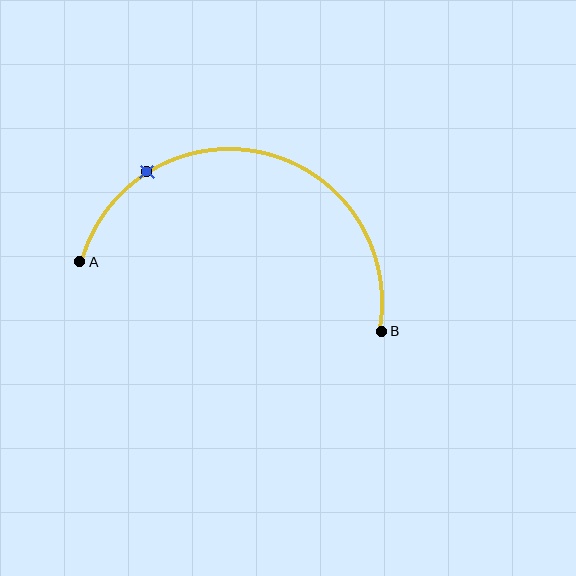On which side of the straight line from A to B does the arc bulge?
The arc bulges above the straight line connecting A and B.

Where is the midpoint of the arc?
The arc midpoint is the point on the curve farthest from the straight line joining A and B. It sits above that line.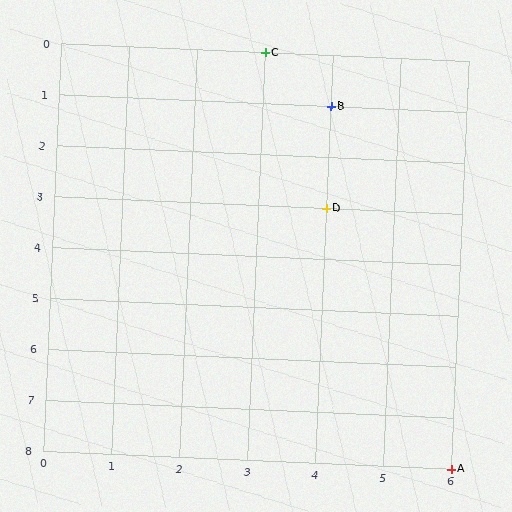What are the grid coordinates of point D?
Point D is at grid coordinates (4, 3).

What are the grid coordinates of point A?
Point A is at grid coordinates (6, 8).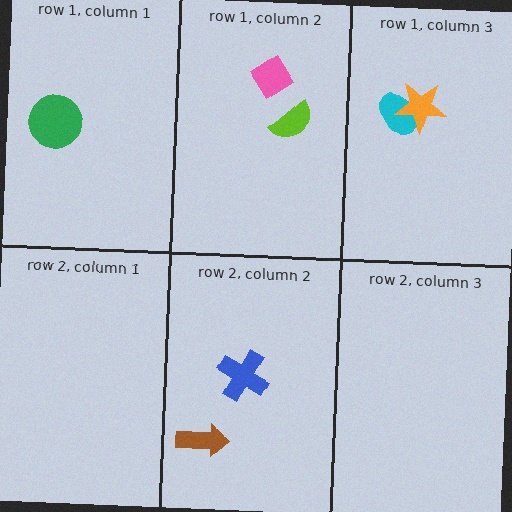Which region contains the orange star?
The row 1, column 3 region.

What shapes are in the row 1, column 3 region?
The cyan ellipse, the orange star.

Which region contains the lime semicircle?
The row 1, column 2 region.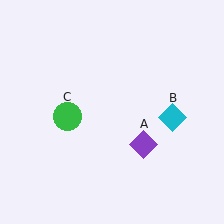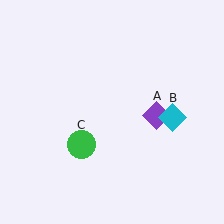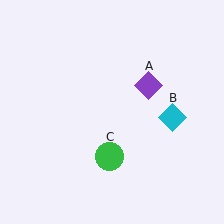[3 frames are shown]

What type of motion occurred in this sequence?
The purple diamond (object A), green circle (object C) rotated counterclockwise around the center of the scene.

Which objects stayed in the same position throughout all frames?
Cyan diamond (object B) remained stationary.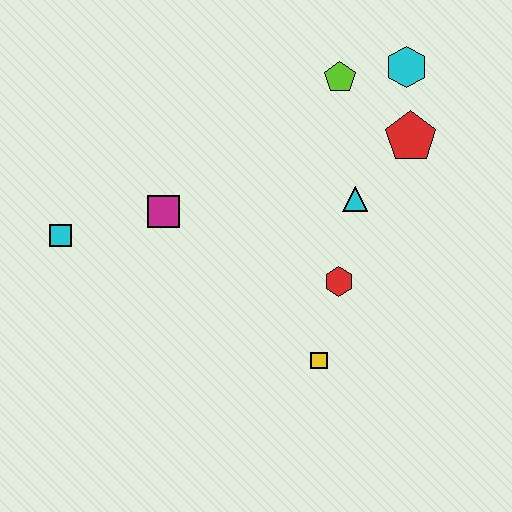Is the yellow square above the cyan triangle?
No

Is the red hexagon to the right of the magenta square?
Yes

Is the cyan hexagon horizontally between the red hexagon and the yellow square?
No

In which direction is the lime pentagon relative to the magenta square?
The lime pentagon is to the right of the magenta square.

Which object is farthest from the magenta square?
The cyan hexagon is farthest from the magenta square.